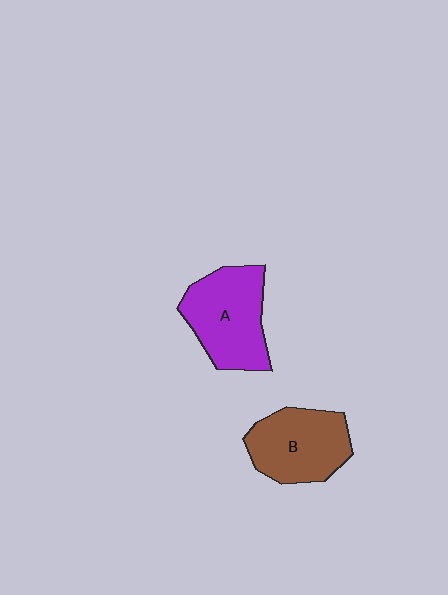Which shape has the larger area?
Shape A (purple).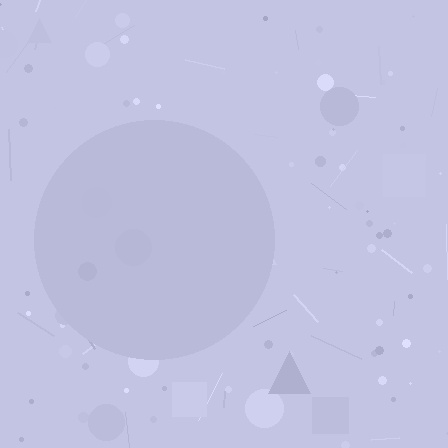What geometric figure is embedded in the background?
A circle is embedded in the background.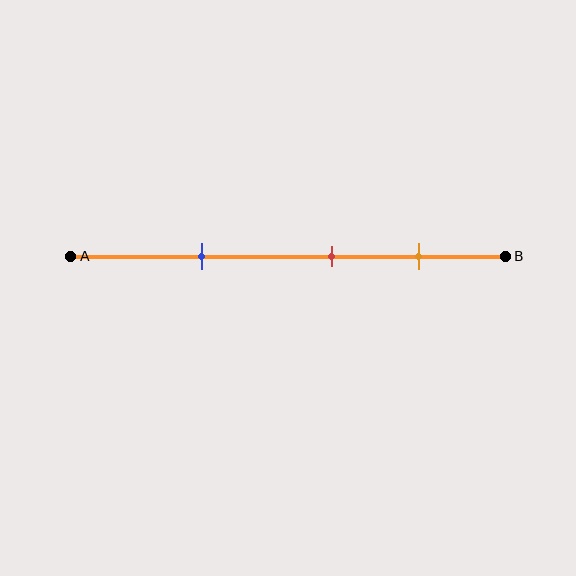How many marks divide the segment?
There are 3 marks dividing the segment.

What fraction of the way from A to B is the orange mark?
The orange mark is approximately 80% (0.8) of the way from A to B.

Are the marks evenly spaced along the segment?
Yes, the marks are approximately evenly spaced.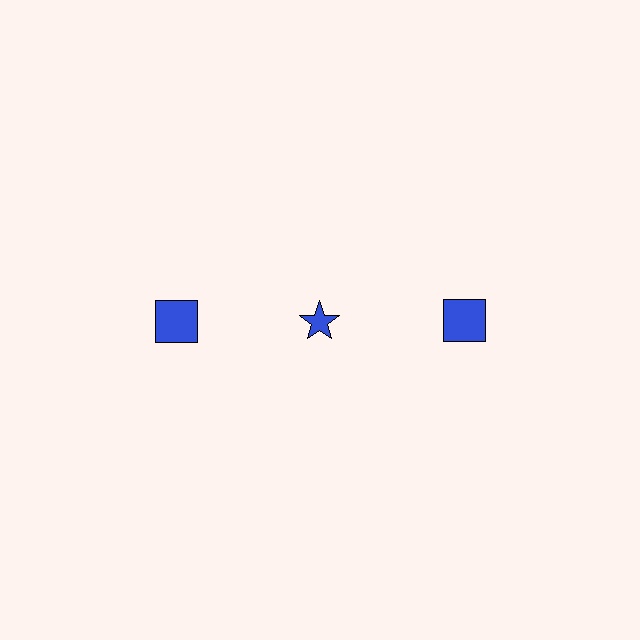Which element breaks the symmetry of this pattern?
The blue star in the top row, second from left column breaks the symmetry. All other shapes are blue squares.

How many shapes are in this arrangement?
There are 3 shapes arranged in a grid pattern.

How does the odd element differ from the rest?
It has a different shape: star instead of square.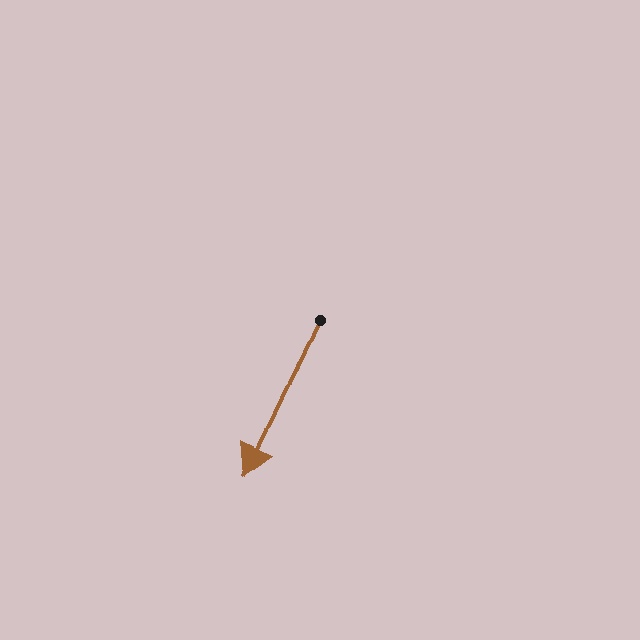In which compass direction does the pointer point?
Southwest.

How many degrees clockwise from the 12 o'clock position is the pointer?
Approximately 205 degrees.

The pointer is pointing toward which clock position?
Roughly 7 o'clock.